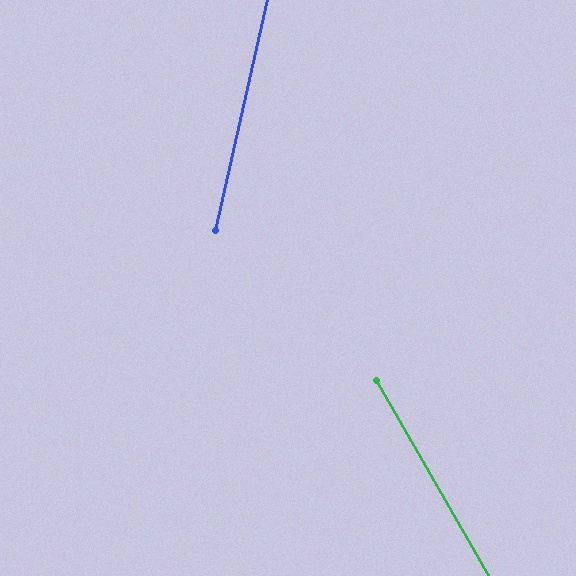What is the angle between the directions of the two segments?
Approximately 42 degrees.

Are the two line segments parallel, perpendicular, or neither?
Neither parallel nor perpendicular — they differ by about 42°.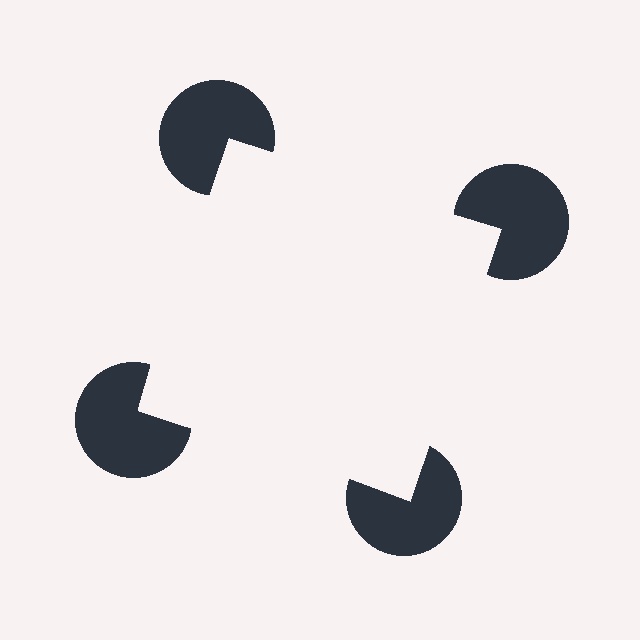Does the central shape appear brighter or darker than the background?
It typically appears slightly brighter than the background, even though no actual brightness change is drawn.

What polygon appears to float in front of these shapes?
An illusory square — its edges are inferred from the aligned wedge cuts in the pac-man discs, not physically drawn.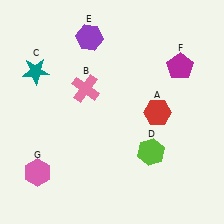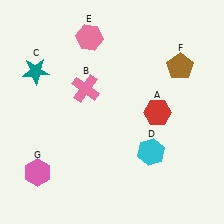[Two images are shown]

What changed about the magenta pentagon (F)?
In Image 1, F is magenta. In Image 2, it changed to brown.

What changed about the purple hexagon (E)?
In Image 1, E is purple. In Image 2, it changed to pink.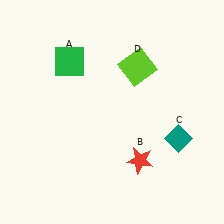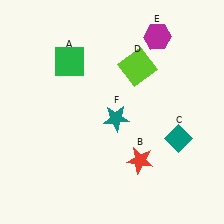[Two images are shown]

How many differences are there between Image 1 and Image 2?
There are 2 differences between the two images.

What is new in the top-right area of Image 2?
A magenta hexagon (E) was added in the top-right area of Image 2.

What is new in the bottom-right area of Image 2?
A teal star (F) was added in the bottom-right area of Image 2.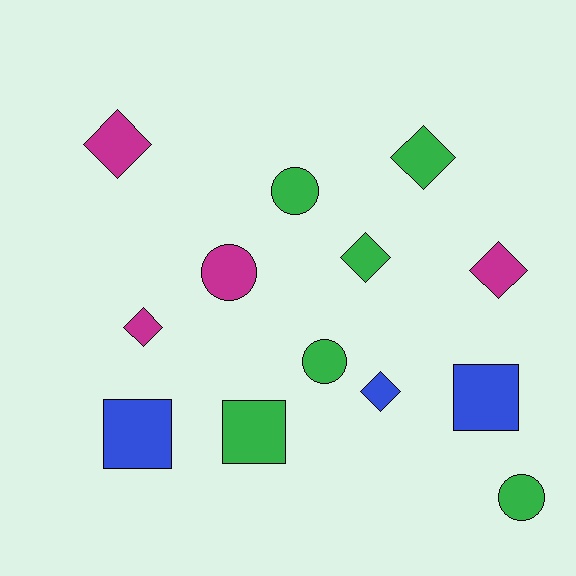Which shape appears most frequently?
Diamond, with 6 objects.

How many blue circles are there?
There are no blue circles.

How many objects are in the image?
There are 13 objects.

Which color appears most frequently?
Green, with 6 objects.